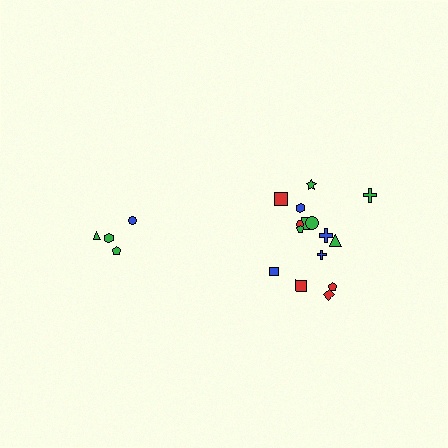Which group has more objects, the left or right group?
The right group.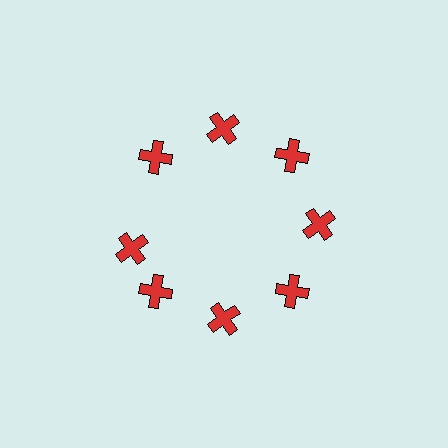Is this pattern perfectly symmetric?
No. The 8 red crosses are arranged in a ring, but one element near the 9 o'clock position is rotated out of alignment along the ring, breaking the 8-fold rotational symmetry.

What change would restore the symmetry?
The symmetry would be restored by rotating it back into even spacing with its neighbors so that all 8 crosses sit at equal angles and equal distance from the center.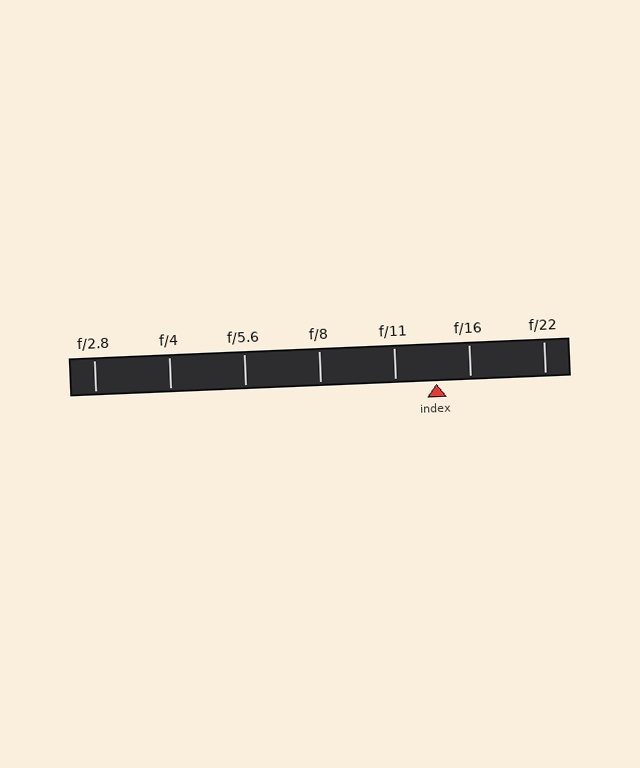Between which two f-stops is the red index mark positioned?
The index mark is between f/11 and f/16.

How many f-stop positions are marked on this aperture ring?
There are 7 f-stop positions marked.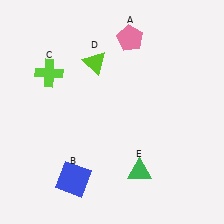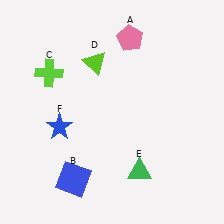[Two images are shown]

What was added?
A blue star (F) was added in Image 2.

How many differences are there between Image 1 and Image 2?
There is 1 difference between the two images.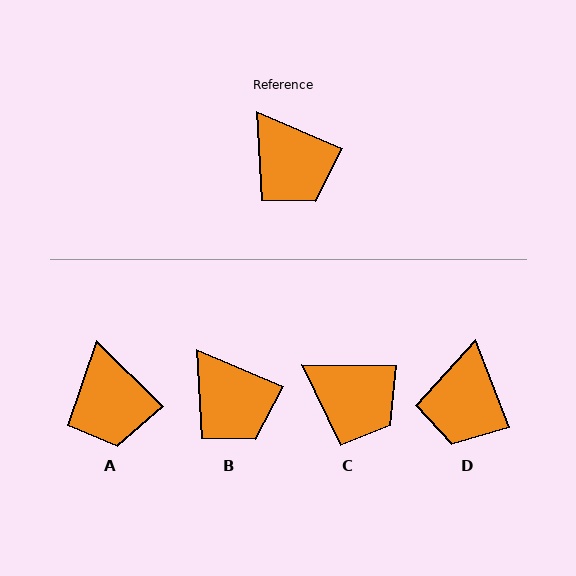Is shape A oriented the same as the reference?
No, it is off by about 22 degrees.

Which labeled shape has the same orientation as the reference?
B.